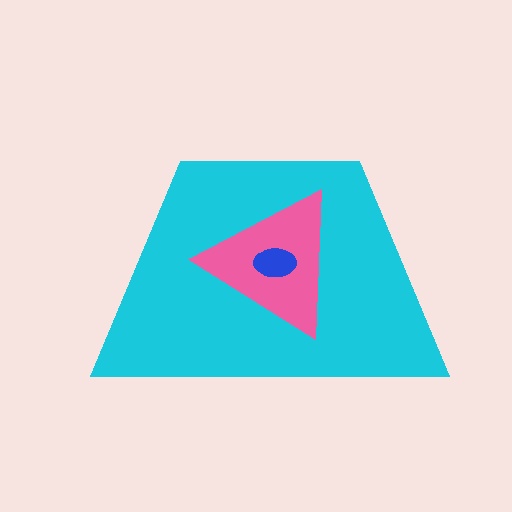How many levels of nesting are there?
3.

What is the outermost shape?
The cyan trapezoid.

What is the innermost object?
The blue ellipse.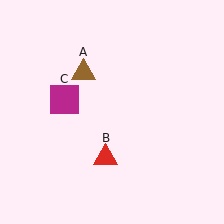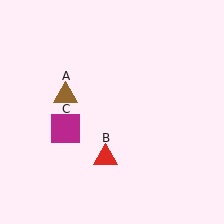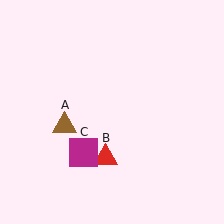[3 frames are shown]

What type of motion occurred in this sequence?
The brown triangle (object A), magenta square (object C) rotated counterclockwise around the center of the scene.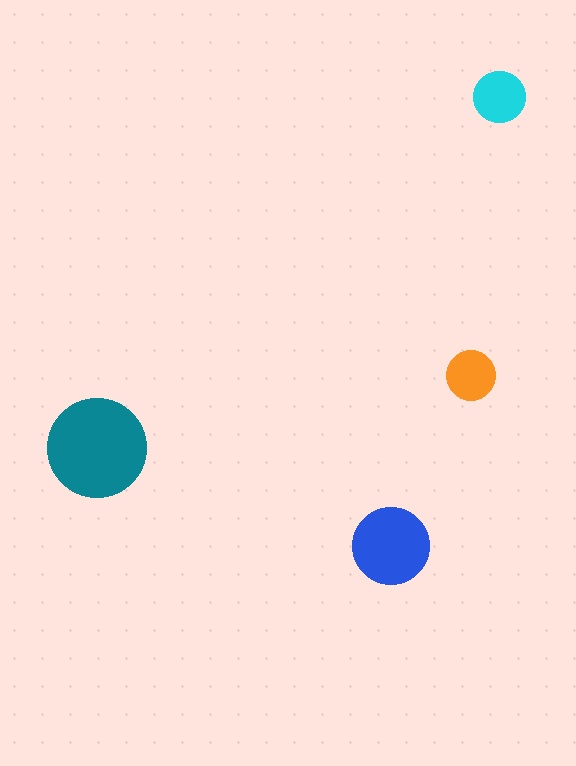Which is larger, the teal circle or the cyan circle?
The teal one.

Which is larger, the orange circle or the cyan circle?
The cyan one.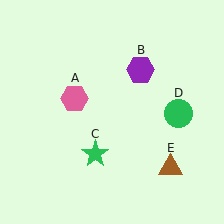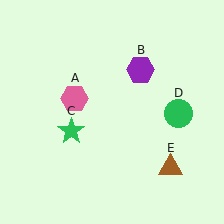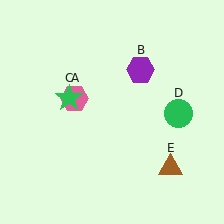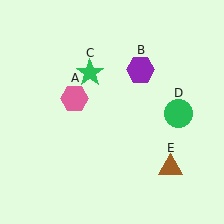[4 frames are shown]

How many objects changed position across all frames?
1 object changed position: green star (object C).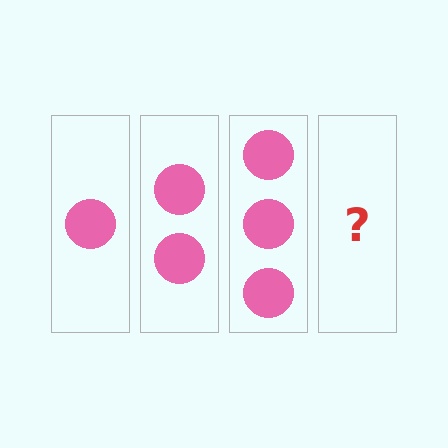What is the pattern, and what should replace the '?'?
The pattern is that each step adds one more circle. The '?' should be 4 circles.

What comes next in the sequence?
The next element should be 4 circles.